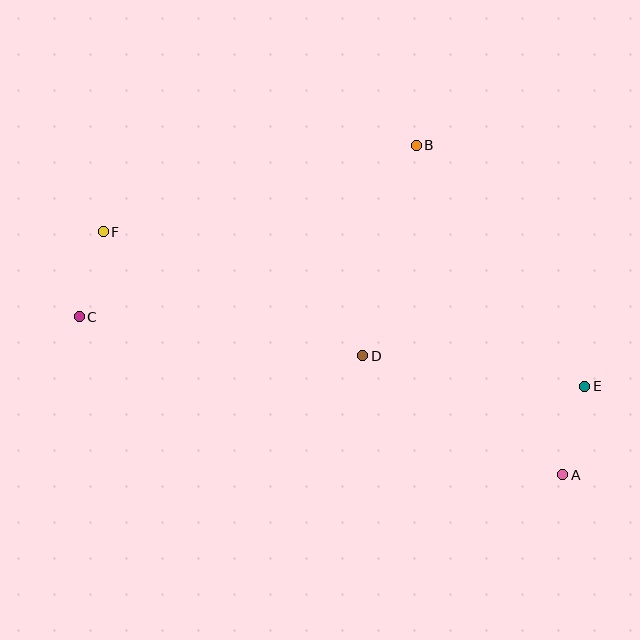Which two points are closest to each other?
Points C and F are closest to each other.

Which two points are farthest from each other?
Points A and F are farthest from each other.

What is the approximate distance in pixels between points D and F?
The distance between D and F is approximately 287 pixels.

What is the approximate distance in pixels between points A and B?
The distance between A and B is approximately 361 pixels.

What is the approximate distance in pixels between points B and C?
The distance between B and C is approximately 378 pixels.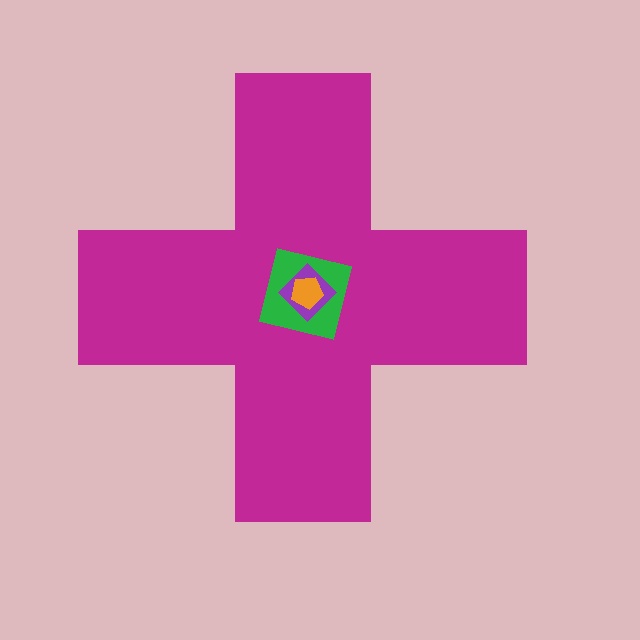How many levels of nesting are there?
4.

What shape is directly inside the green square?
The purple diamond.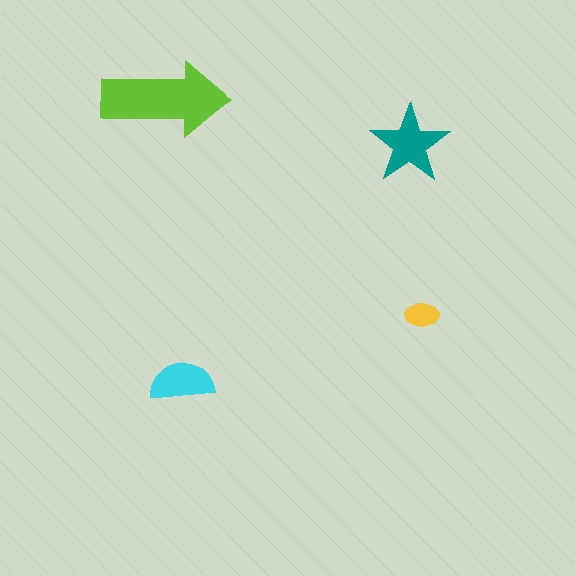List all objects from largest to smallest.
The lime arrow, the teal star, the cyan semicircle, the yellow ellipse.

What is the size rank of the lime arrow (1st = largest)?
1st.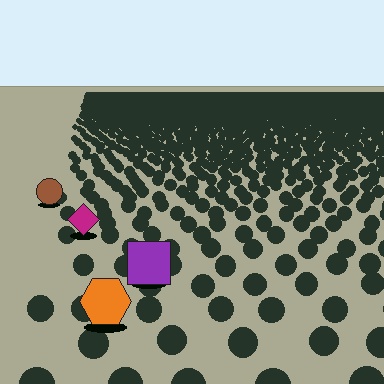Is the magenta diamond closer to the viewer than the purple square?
No. The purple square is closer — you can tell from the texture gradient: the ground texture is coarser near it.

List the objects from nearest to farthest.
From nearest to farthest: the orange hexagon, the purple square, the magenta diamond, the brown circle.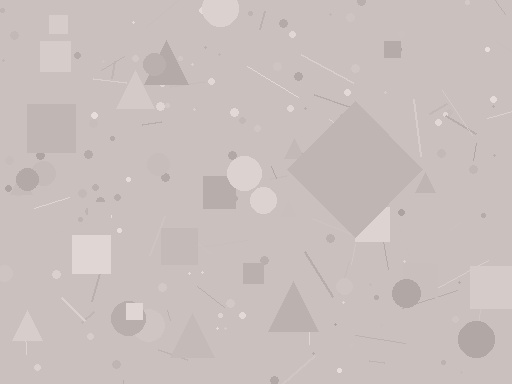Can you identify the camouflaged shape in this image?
The camouflaged shape is a diamond.